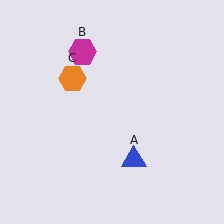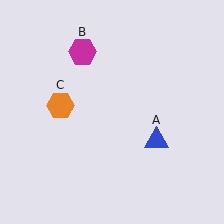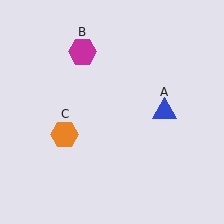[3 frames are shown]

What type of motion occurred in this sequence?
The blue triangle (object A), orange hexagon (object C) rotated counterclockwise around the center of the scene.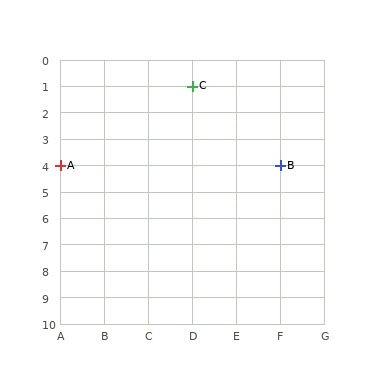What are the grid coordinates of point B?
Point B is at grid coordinates (F, 4).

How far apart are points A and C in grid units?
Points A and C are 3 columns and 3 rows apart (about 4.2 grid units diagonally).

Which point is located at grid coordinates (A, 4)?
Point A is at (A, 4).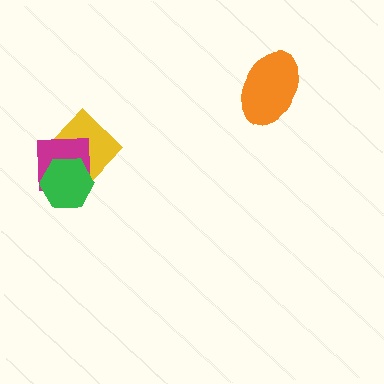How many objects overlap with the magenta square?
2 objects overlap with the magenta square.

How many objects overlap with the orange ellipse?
0 objects overlap with the orange ellipse.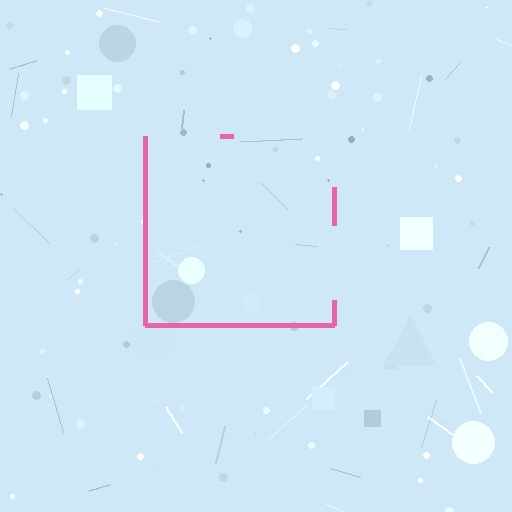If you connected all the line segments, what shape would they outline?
They would outline a square.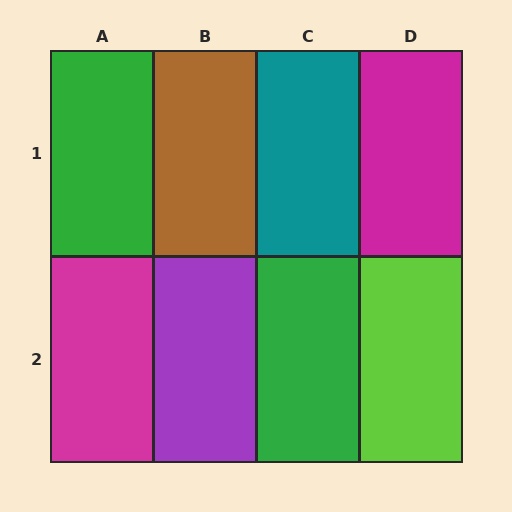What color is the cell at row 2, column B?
Purple.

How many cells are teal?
1 cell is teal.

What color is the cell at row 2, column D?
Lime.